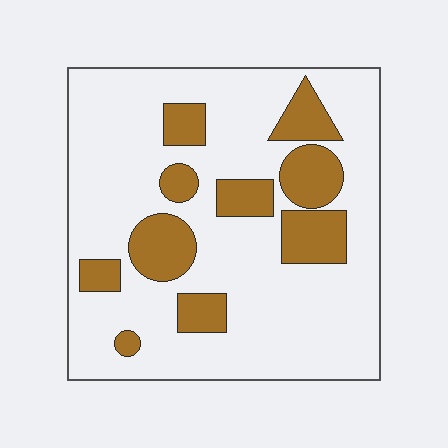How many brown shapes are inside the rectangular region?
10.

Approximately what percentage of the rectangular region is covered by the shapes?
Approximately 25%.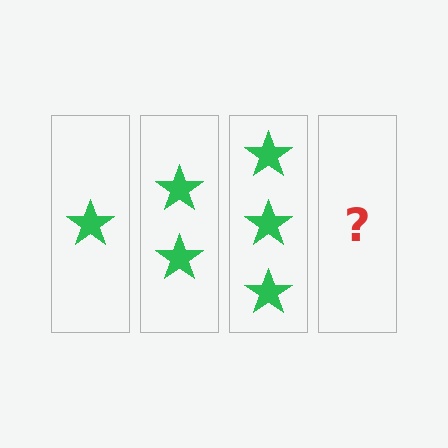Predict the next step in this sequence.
The next step is 4 stars.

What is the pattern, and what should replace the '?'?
The pattern is that each step adds one more star. The '?' should be 4 stars.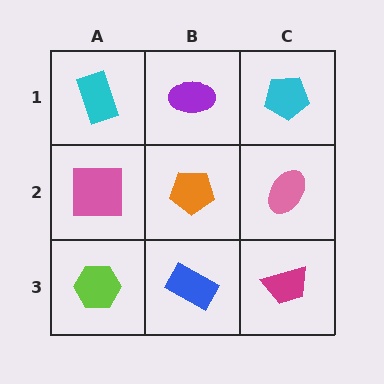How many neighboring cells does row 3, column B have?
3.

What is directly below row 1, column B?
An orange pentagon.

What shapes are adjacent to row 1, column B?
An orange pentagon (row 2, column B), a cyan rectangle (row 1, column A), a cyan pentagon (row 1, column C).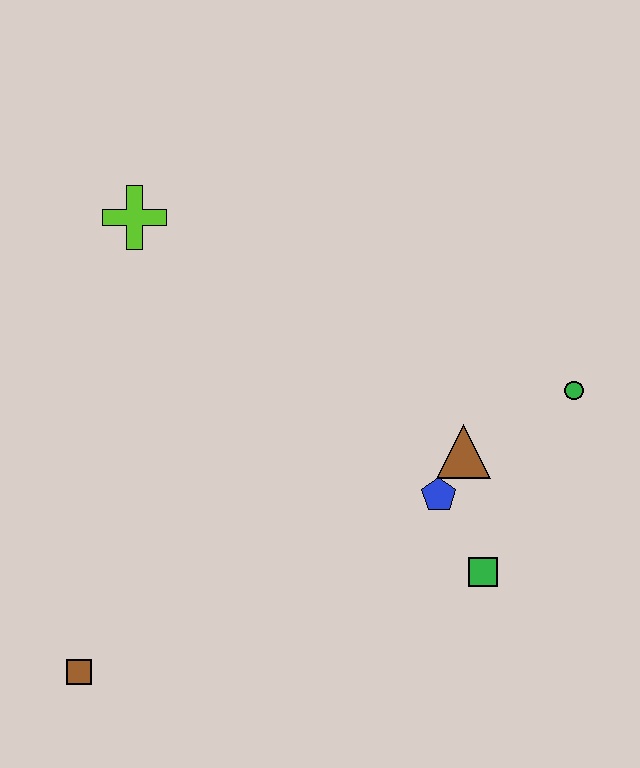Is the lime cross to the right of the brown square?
Yes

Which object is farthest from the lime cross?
The green square is farthest from the lime cross.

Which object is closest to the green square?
The blue pentagon is closest to the green square.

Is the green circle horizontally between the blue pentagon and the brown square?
No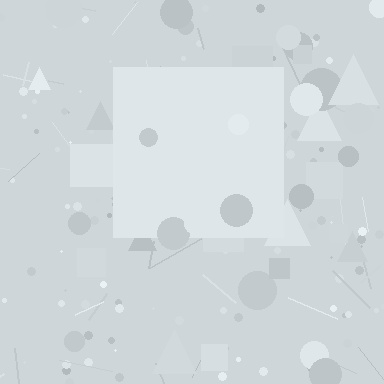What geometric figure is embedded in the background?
A square is embedded in the background.